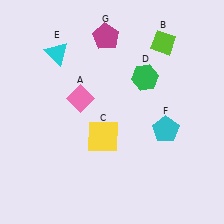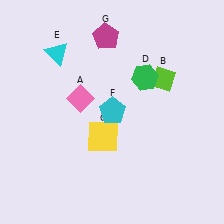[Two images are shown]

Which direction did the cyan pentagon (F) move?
The cyan pentagon (F) moved left.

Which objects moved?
The objects that moved are: the lime diamond (B), the cyan pentagon (F).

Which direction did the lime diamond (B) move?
The lime diamond (B) moved down.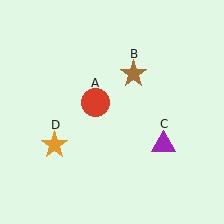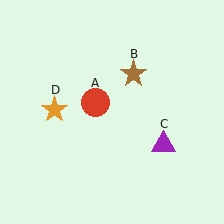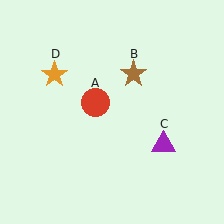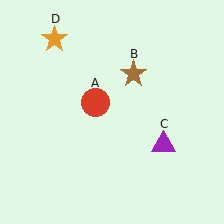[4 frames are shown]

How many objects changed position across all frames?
1 object changed position: orange star (object D).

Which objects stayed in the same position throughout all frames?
Red circle (object A) and brown star (object B) and purple triangle (object C) remained stationary.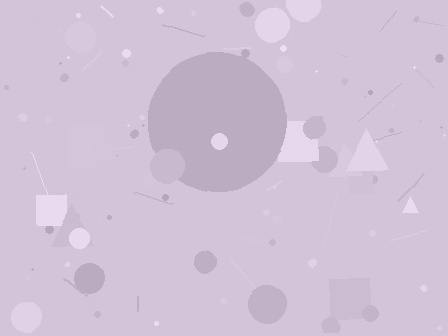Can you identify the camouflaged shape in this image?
The camouflaged shape is a circle.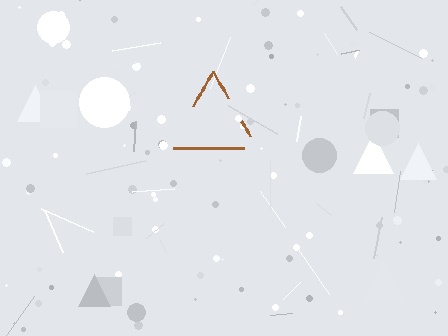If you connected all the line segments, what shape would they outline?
They would outline a triangle.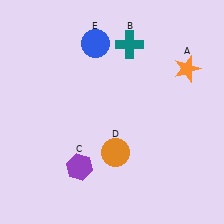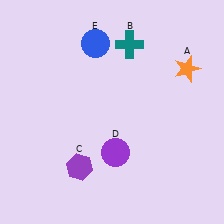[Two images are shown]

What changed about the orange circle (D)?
In Image 1, D is orange. In Image 2, it changed to purple.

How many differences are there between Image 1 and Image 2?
There is 1 difference between the two images.